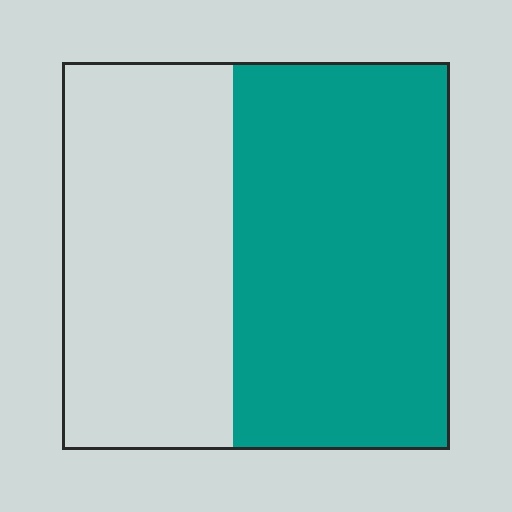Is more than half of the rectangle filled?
Yes.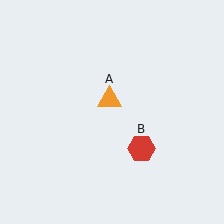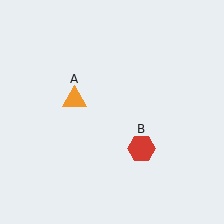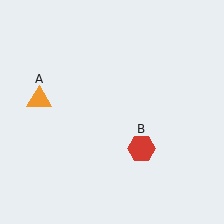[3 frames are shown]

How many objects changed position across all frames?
1 object changed position: orange triangle (object A).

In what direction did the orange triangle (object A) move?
The orange triangle (object A) moved left.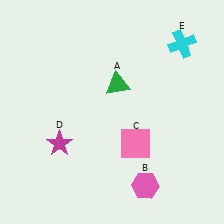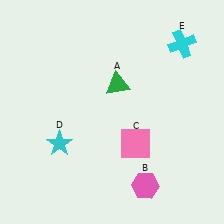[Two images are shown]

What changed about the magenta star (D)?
In Image 1, D is magenta. In Image 2, it changed to cyan.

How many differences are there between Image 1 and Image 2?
There is 1 difference between the two images.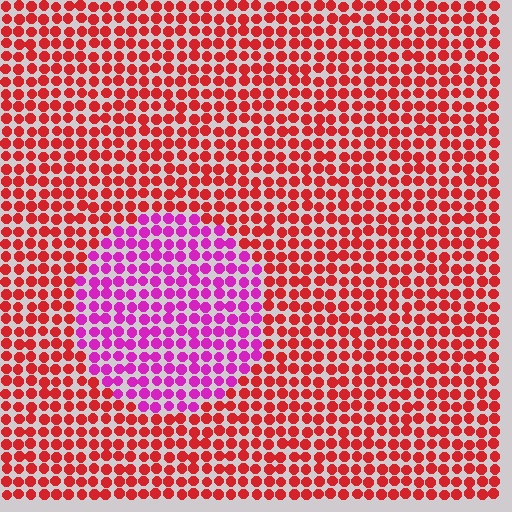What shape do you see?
I see a circle.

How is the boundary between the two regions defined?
The boundary is defined purely by a slight shift in hue (about 50 degrees). Spacing, size, and orientation are identical on both sides.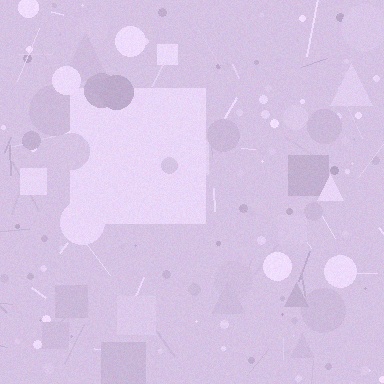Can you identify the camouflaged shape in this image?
The camouflaged shape is a square.